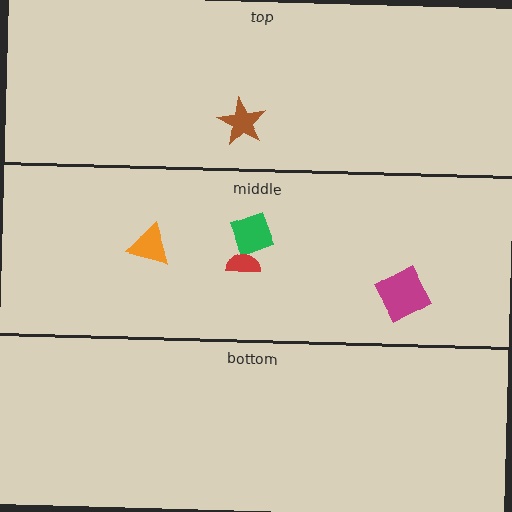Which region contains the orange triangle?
The middle region.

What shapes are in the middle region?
The orange triangle, the magenta diamond, the green square, the red semicircle.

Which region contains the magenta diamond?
The middle region.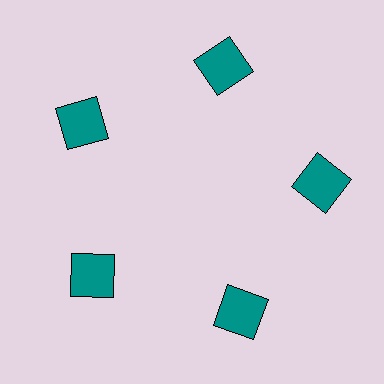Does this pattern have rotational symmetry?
Yes, this pattern has 5-fold rotational symmetry. It looks the same after rotating 72 degrees around the center.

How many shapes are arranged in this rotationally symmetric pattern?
There are 5 shapes, arranged in 5 groups of 1.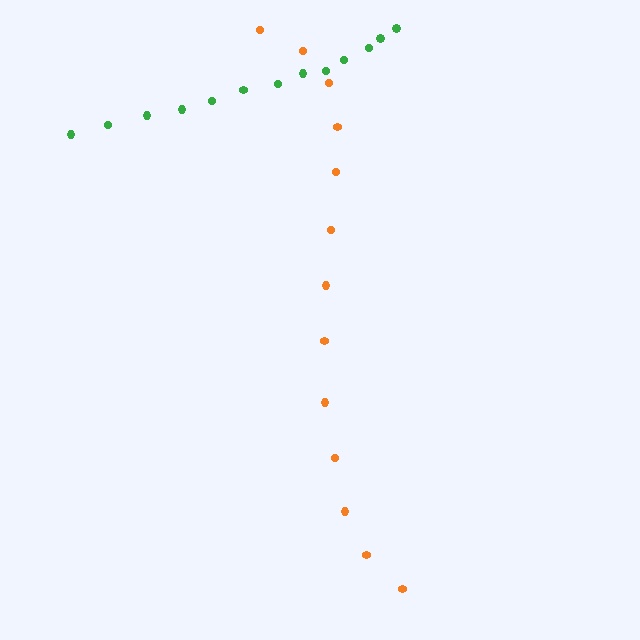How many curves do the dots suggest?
There are 2 distinct paths.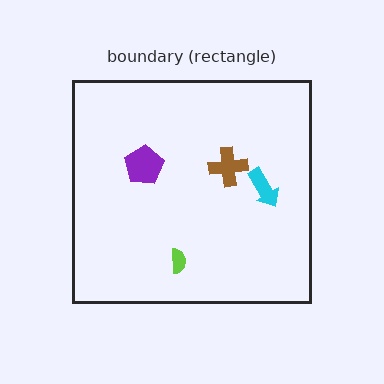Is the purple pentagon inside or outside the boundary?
Inside.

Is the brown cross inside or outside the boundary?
Inside.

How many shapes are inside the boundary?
4 inside, 0 outside.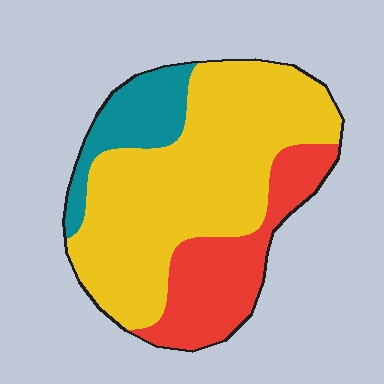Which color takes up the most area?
Yellow, at roughly 60%.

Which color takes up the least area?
Teal, at roughly 15%.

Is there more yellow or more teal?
Yellow.